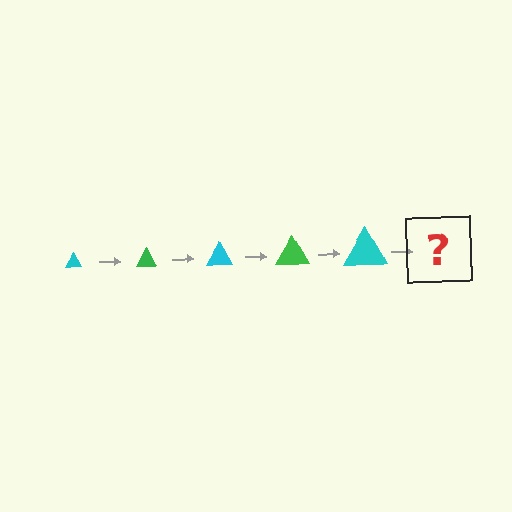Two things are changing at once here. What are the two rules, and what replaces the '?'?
The two rules are that the triangle grows larger each step and the color cycles through cyan and green. The '?' should be a green triangle, larger than the previous one.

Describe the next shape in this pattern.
It should be a green triangle, larger than the previous one.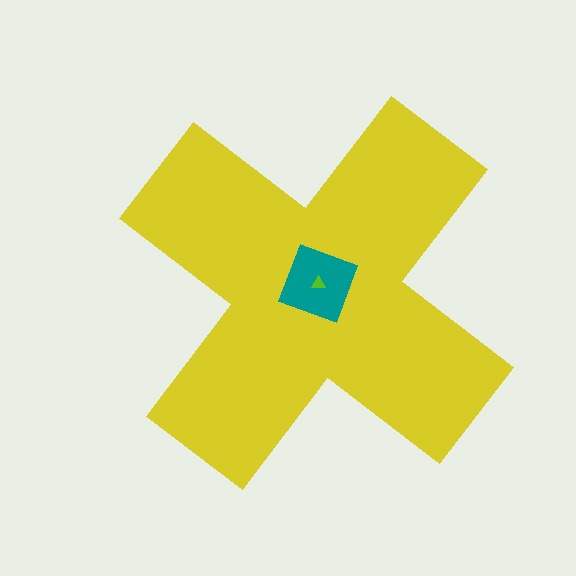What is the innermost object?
The lime triangle.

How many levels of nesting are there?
3.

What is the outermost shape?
The yellow cross.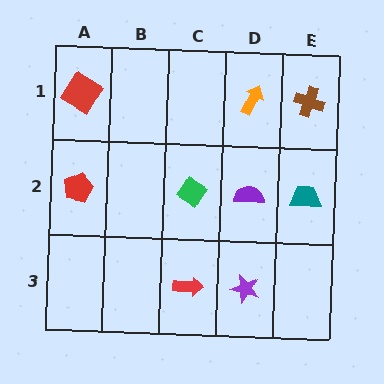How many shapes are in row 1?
3 shapes.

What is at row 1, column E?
A brown cross.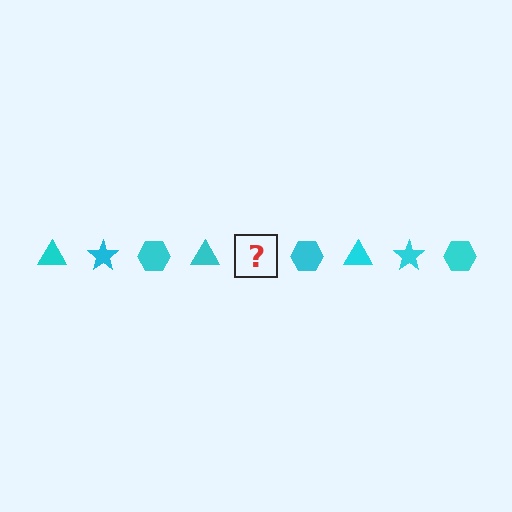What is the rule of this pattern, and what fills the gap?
The rule is that the pattern cycles through triangle, star, hexagon shapes in cyan. The gap should be filled with a cyan star.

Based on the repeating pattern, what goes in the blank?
The blank should be a cyan star.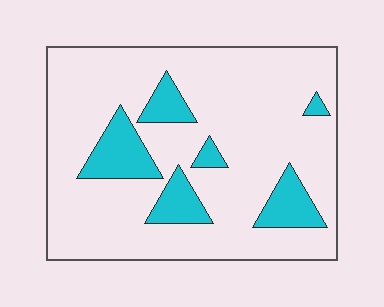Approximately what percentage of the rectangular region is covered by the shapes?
Approximately 15%.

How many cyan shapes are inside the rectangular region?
6.